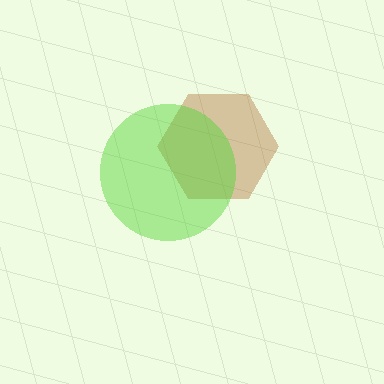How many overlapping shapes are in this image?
There are 2 overlapping shapes in the image.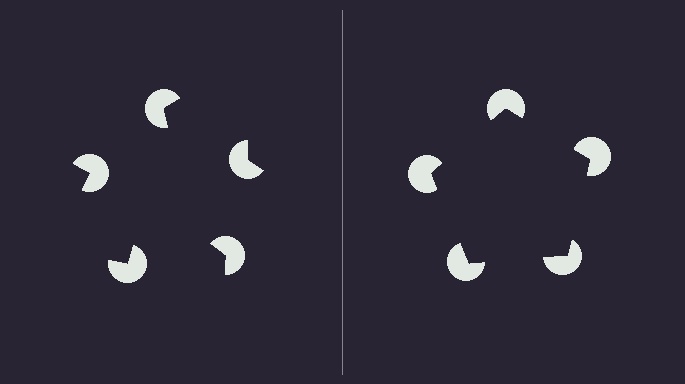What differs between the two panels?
The pac-man discs are positioned identically on both sides; only the wedge orientations differ. On the right they align to a pentagon; on the left they are misaligned.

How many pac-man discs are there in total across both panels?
10 — 5 on each side.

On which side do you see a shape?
An illusory pentagon appears on the right side. On the left side the wedge cuts are rotated, so no coherent shape forms.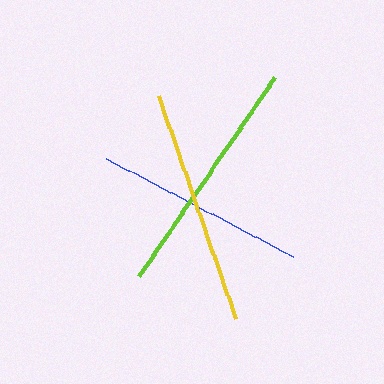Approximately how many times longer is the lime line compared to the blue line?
The lime line is approximately 1.2 times the length of the blue line.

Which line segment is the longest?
The lime line is the longest at approximately 242 pixels.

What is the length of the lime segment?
The lime segment is approximately 242 pixels long.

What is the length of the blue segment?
The blue segment is approximately 210 pixels long.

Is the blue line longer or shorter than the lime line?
The lime line is longer than the blue line.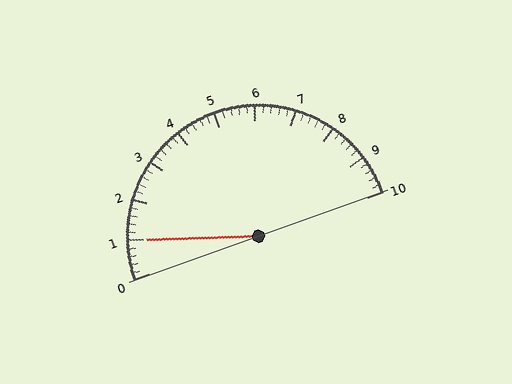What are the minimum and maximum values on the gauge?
The gauge ranges from 0 to 10.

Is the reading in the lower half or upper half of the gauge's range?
The reading is in the lower half of the range (0 to 10).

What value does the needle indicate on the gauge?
The needle indicates approximately 1.0.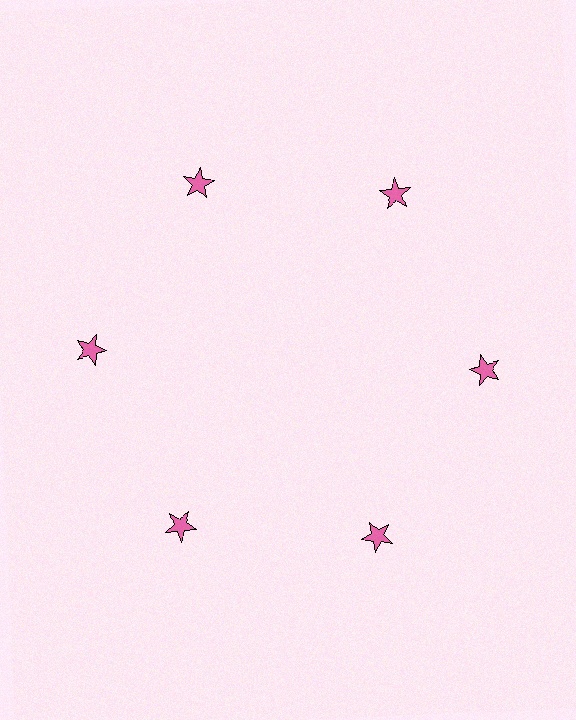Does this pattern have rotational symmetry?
Yes, this pattern has 6-fold rotational symmetry. It looks the same after rotating 60 degrees around the center.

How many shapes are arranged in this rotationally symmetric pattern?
There are 6 shapes, arranged in 6 groups of 1.